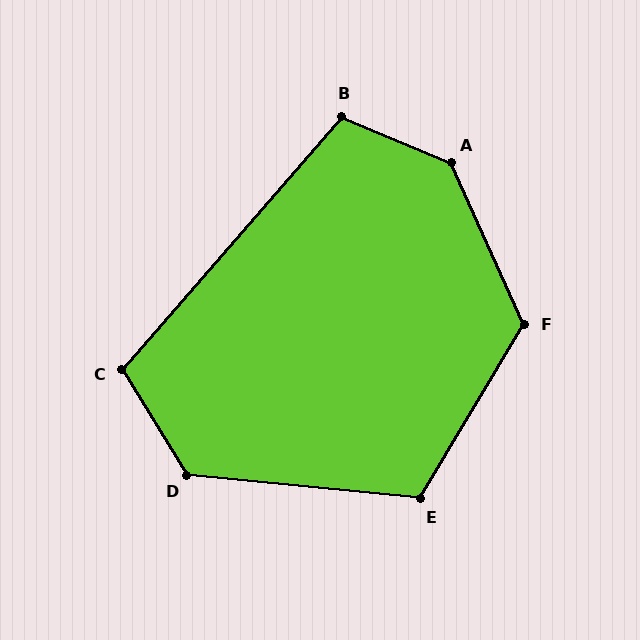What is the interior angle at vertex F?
Approximately 125 degrees (obtuse).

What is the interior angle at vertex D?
Approximately 127 degrees (obtuse).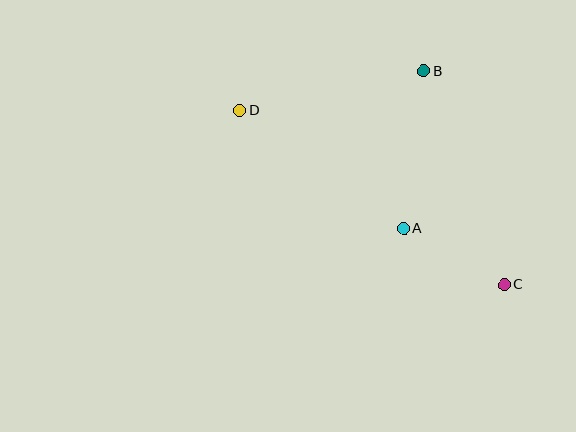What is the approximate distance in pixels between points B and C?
The distance between B and C is approximately 228 pixels.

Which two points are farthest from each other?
Points C and D are farthest from each other.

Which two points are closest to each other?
Points A and C are closest to each other.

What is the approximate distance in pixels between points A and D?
The distance between A and D is approximately 201 pixels.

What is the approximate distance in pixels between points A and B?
The distance between A and B is approximately 158 pixels.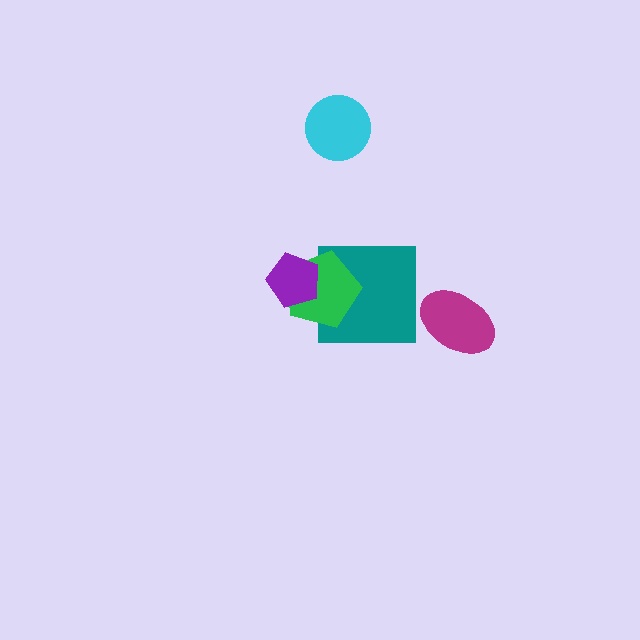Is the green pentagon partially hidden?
Yes, it is partially covered by another shape.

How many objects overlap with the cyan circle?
0 objects overlap with the cyan circle.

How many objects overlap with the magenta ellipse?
0 objects overlap with the magenta ellipse.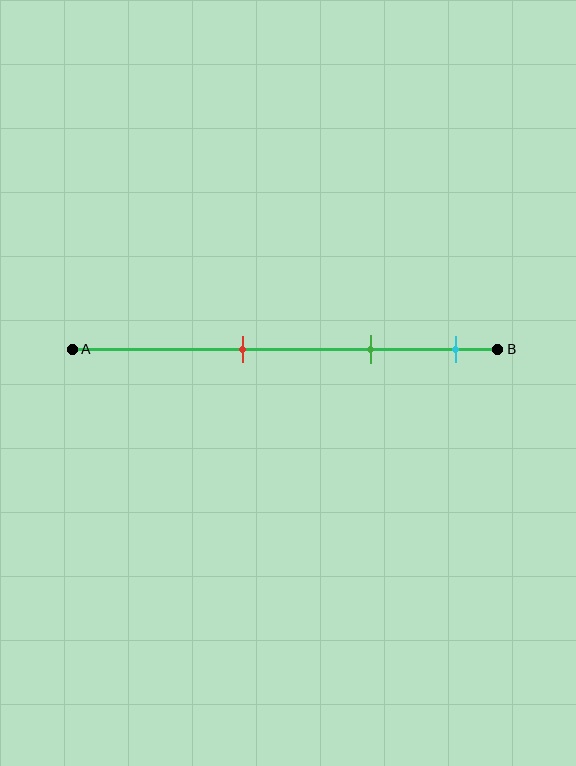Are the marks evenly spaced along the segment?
Yes, the marks are approximately evenly spaced.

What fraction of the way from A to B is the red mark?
The red mark is approximately 40% (0.4) of the way from A to B.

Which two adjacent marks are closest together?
The green and cyan marks are the closest adjacent pair.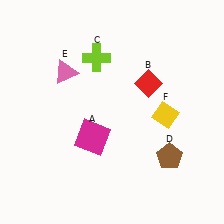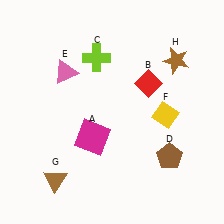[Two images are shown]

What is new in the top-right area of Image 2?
A brown star (H) was added in the top-right area of Image 2.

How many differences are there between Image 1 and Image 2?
There are 2 differences between the two images.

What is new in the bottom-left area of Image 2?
A brown triangle (G) was added in the bottom-left area of Image 2.